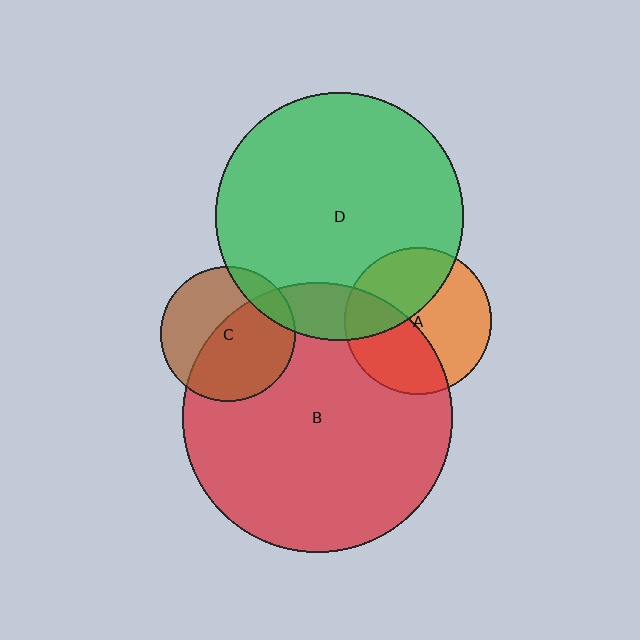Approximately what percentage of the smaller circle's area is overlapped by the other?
Approximately 40%.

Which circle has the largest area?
Circle B (red).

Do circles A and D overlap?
Yes.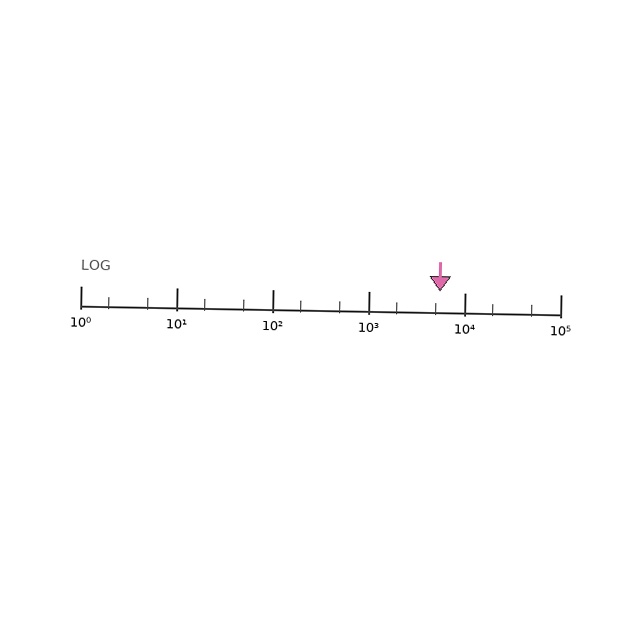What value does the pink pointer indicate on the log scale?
The pointer indicates approximately 5600.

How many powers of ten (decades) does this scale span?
The scale spans 5 decades, from 1 to 100000.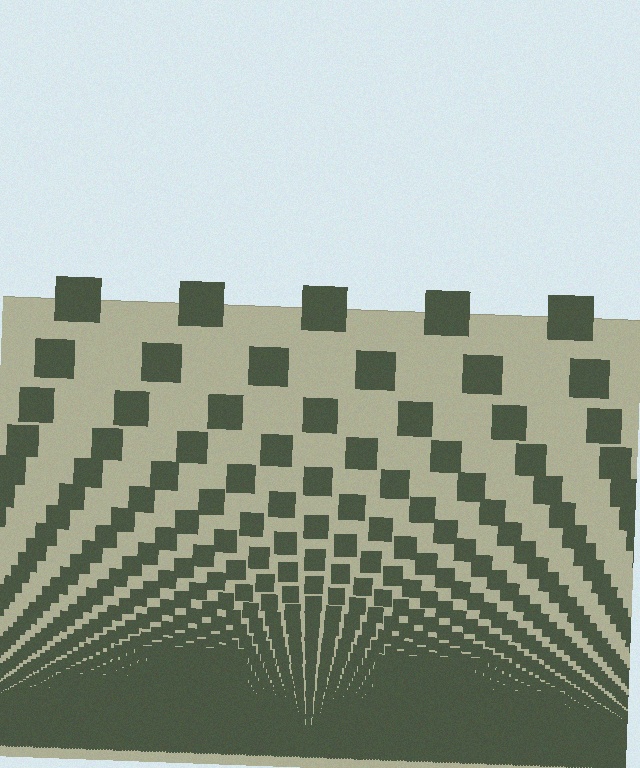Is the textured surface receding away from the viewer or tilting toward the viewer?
The surface appears to tilt toward the viewer. Texture elements get larger and sparser toward the top.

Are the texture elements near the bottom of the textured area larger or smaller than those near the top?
Smaller. The gradient is inverted — elements near the bottom are smaller and denser.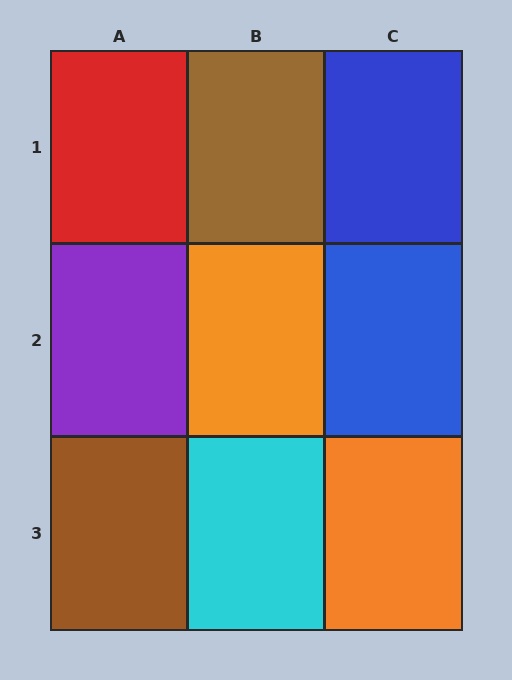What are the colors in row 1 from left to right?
Red, brown, blue.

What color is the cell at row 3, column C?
Orange.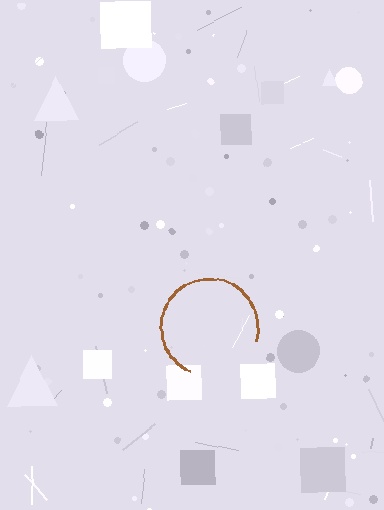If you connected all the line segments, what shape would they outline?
They would outline a circle.